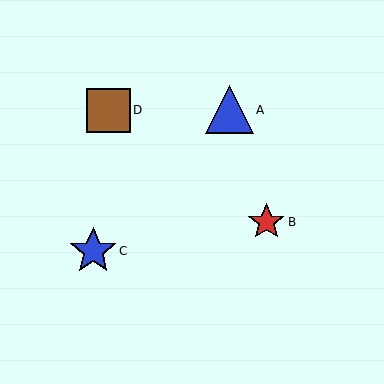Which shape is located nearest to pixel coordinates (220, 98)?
The blue triangle (labeled A) at (229, 110) is nearest to that location.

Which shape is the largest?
The blue triangle (labeled A) is the largest.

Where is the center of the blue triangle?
The center of the blue triangle is at (229, 110).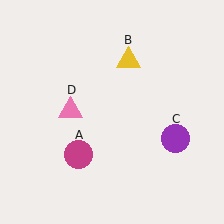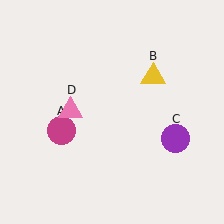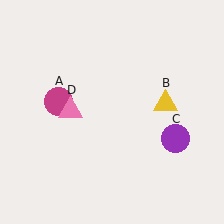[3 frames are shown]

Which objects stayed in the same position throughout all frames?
Purple circle (object C) and pink triangle (object D) remained stationary.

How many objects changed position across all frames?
2 objects changed position: magenta circle (object A), yellow triangle (object B).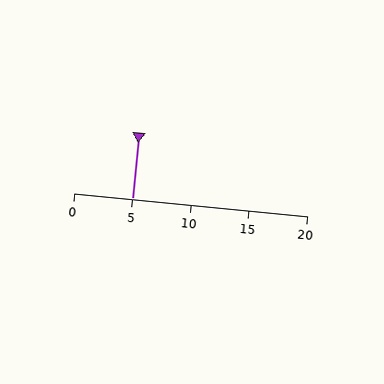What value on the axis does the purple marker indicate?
The marker indicates approximately 5.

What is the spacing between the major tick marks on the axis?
The major ticks are spaced 5 apart.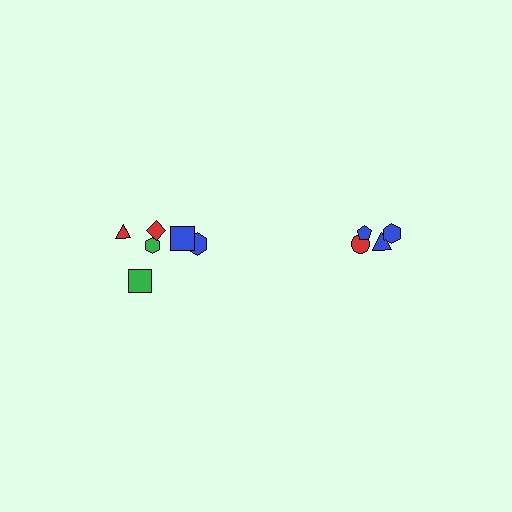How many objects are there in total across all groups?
There are 10 objects.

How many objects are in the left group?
There are 6 objects.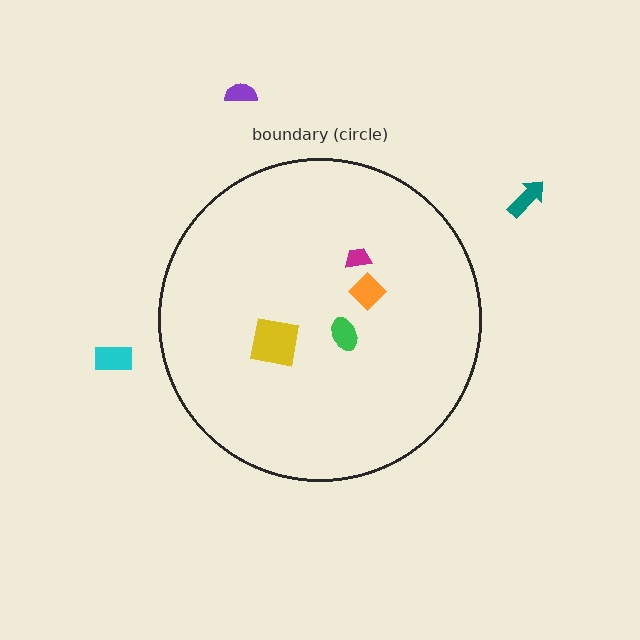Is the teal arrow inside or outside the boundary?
Outside.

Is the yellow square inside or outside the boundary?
Inside.